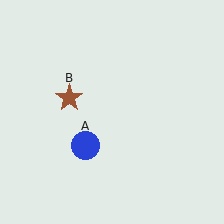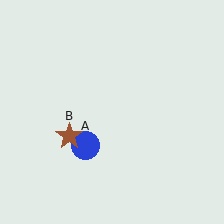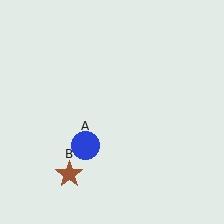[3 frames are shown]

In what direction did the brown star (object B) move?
The brown star (object B) moved down.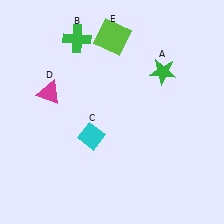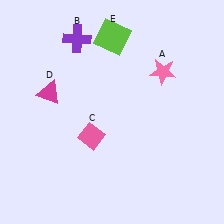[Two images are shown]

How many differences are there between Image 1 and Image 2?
There are 3 differences between the two images.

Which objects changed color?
A changed from green to pink. B changed from green to purple. C changed from cyan to pink.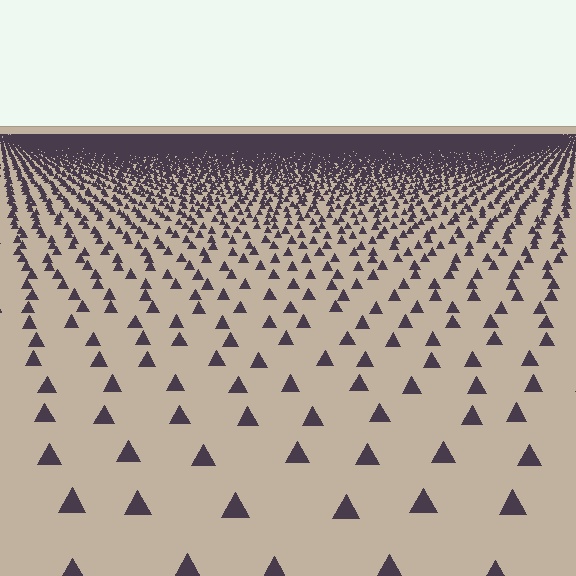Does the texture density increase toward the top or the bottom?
Density increases toward the top.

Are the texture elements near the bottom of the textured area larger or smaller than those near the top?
Larger. Near the bottom, elements are closer to the viewer and appear at a bigger on-screen size.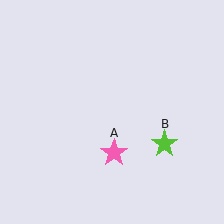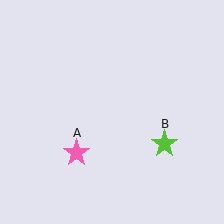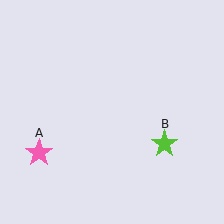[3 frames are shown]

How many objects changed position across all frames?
1 object changed position: pink star (object A).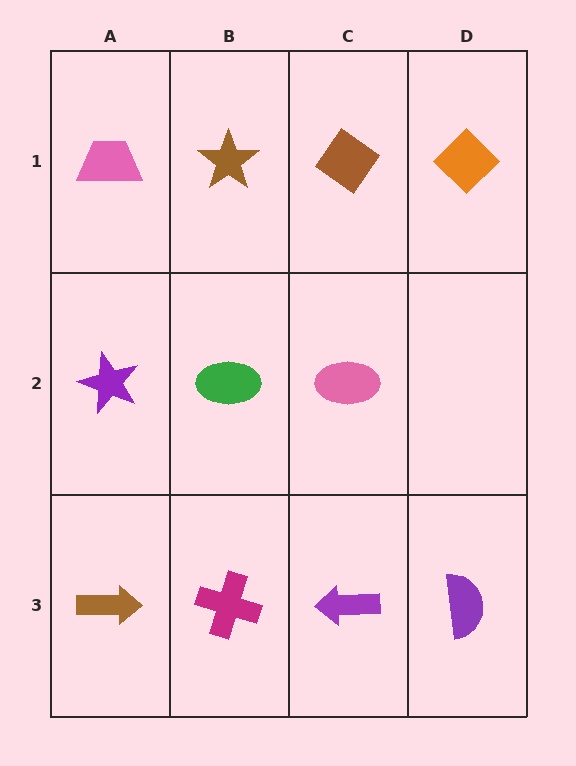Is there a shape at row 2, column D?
No, that cell is empty.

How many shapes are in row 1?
4 shapes.